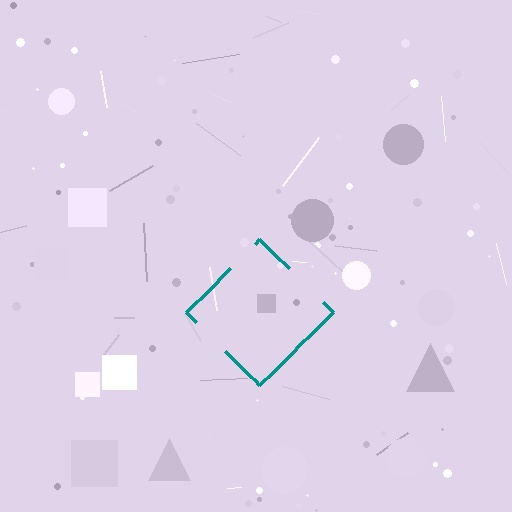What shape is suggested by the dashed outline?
The dashed outline suggests a diamond.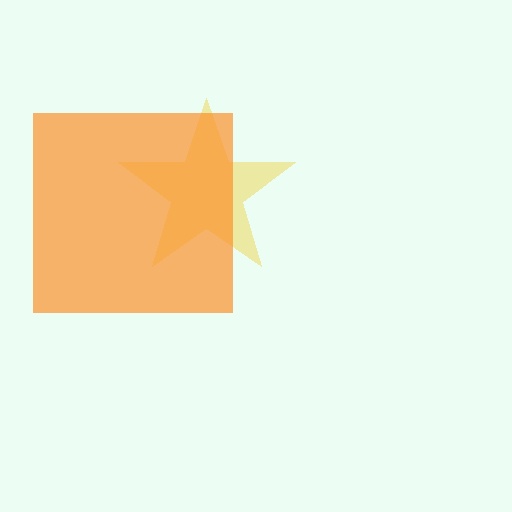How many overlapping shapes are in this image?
There are 2 overlapping shapes in the image.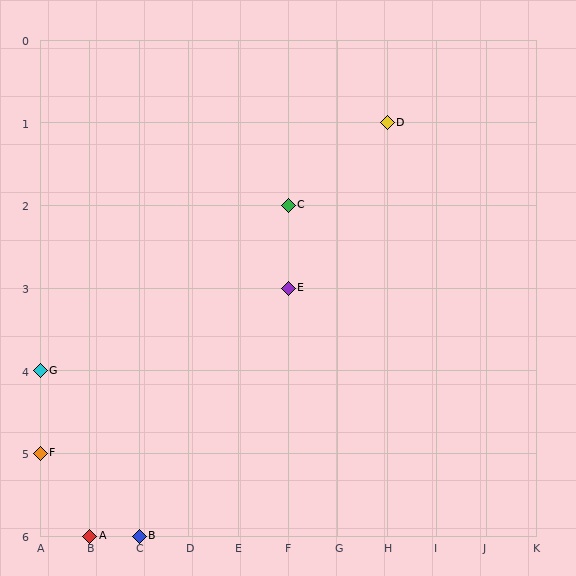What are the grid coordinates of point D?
Point D is at grid coordinates (H, 1).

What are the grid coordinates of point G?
Point G is at grid coordinates (A, 4).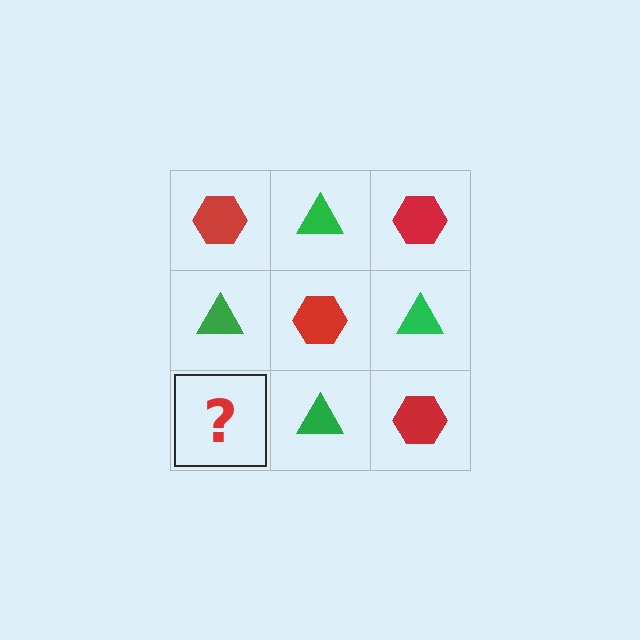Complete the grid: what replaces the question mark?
The question mark should be replaced with a red hexagon.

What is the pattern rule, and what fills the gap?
The rule is that it alternates red hexagon and green triangle in a checkerboard pattern. The gap should be filled with a red hexagon.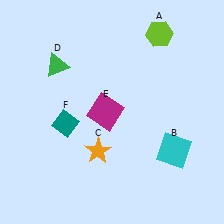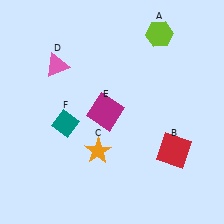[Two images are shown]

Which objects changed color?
B changed from cyan to red. D changed from green to pink.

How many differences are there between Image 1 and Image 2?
There are 2 differences between the two images.